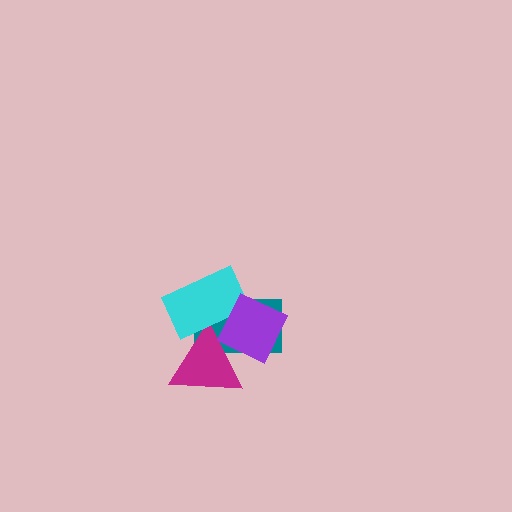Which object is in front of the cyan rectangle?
The purple square is in front of the cyan rectangle.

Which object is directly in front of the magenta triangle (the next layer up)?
The cyan rectangle is directly in front of the magenta triangle.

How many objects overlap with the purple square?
3 objects overlap with the purple square.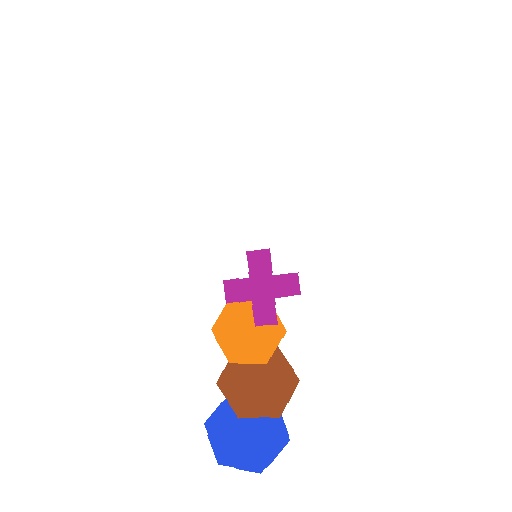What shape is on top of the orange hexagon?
The magenta cross is on top of the orange hexagon.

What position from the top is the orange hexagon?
The orange hexagon is 2nd from the top.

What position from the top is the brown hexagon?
The brown hexagon is 3rd from the top.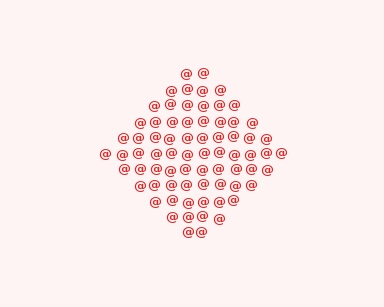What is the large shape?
The large shape is a diamond.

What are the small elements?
The small elements are at signs.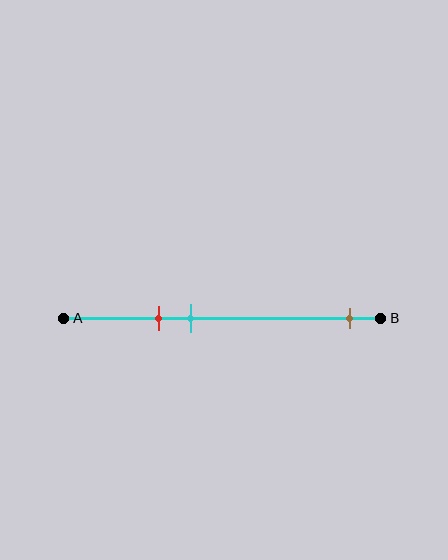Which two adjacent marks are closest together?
The red and cyan marks are the closest adjacent pair.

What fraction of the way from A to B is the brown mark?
The brown mark is approximately 90% (0.9) of the way from A to B.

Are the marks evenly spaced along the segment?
No, the marks are not evenly spaced.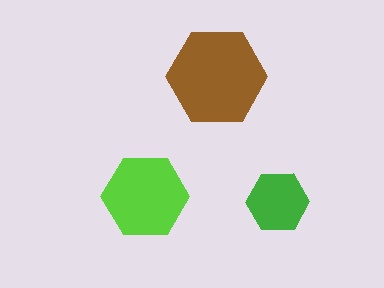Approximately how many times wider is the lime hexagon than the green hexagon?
About 1.5 times wider.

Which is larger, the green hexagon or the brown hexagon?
The brown one.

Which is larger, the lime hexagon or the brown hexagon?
The brown one.